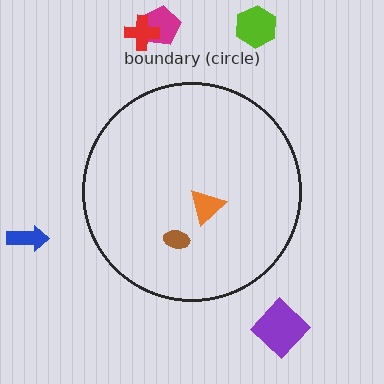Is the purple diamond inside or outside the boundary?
Outside.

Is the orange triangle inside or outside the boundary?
Inside.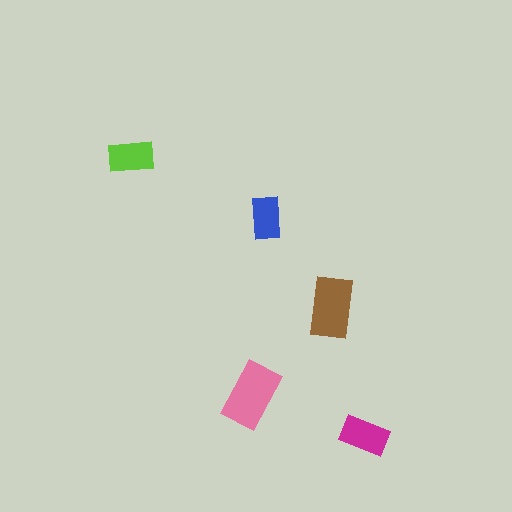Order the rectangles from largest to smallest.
the pink one, the brown one, the magenta one, the lime one, the blue one.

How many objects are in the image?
There are 5 objects in the image.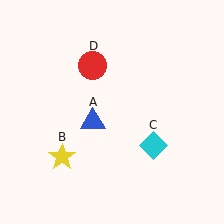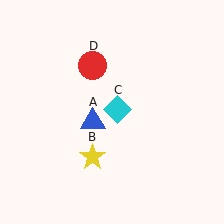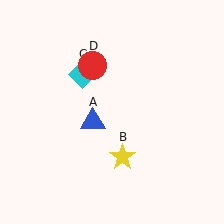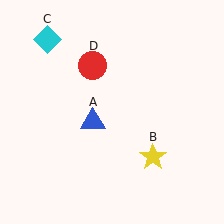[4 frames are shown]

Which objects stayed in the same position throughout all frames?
Blue triangle (object A) and red circle (object D) remained stationary.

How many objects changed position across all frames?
2 objects changed position: yellow star (object B), cyan diamond (object C).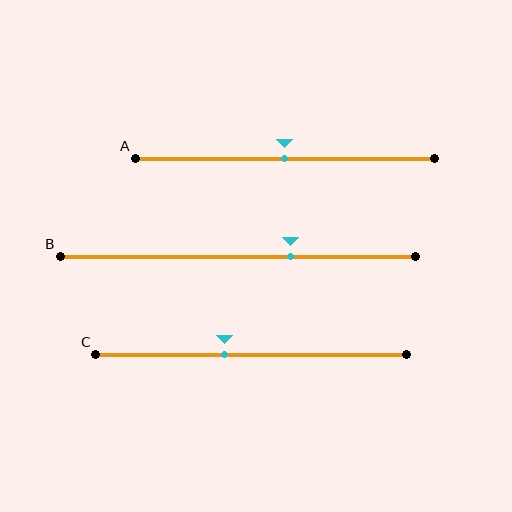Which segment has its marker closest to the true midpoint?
Segment A has its marker closest to the true midpoint.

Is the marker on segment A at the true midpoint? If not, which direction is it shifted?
Yes, the marker on segment A is at the true midpoint.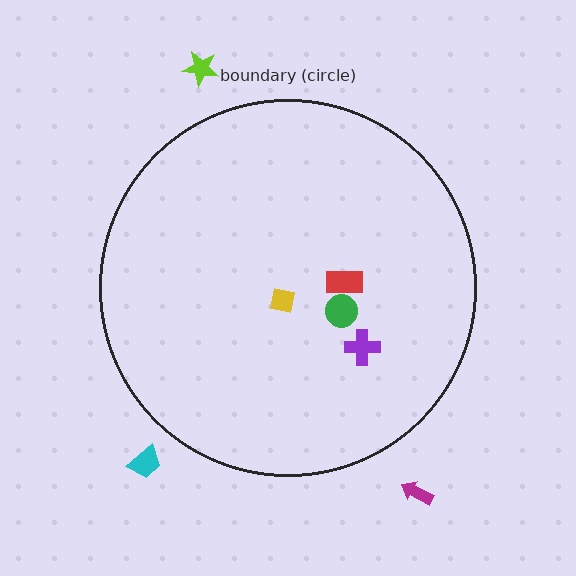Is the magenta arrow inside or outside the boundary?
Outside.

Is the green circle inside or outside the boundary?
Inside.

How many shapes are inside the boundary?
4 inside, 3 outside.